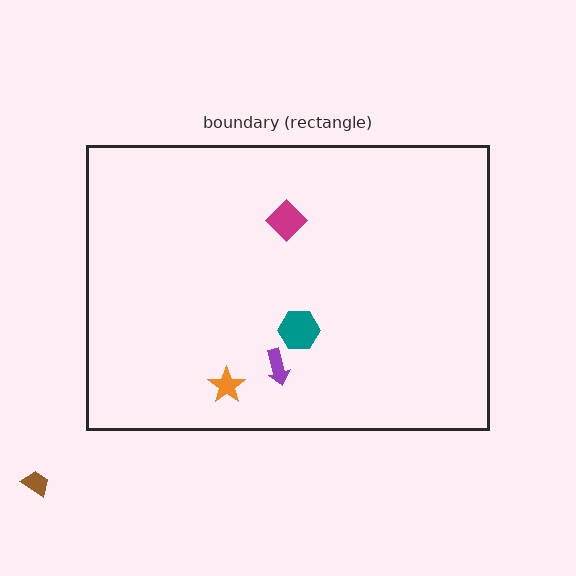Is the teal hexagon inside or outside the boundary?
Inside.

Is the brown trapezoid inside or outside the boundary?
Outside.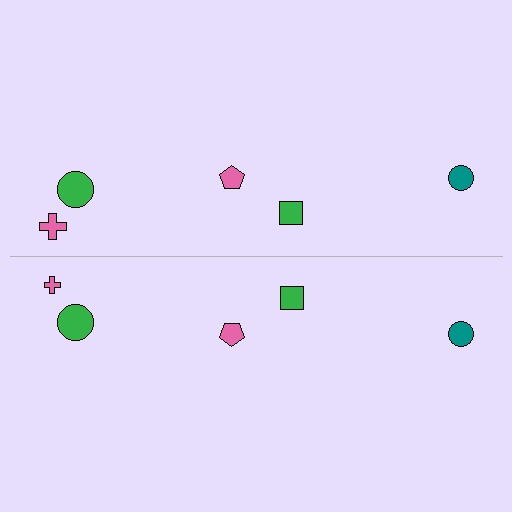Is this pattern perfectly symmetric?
No, the pattern is not perfectly symmetric. The pink cross on the bottom side has a different size than its mirror counterpart.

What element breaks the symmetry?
The pink cross on the bottom side has a different size than its mirror counterpart.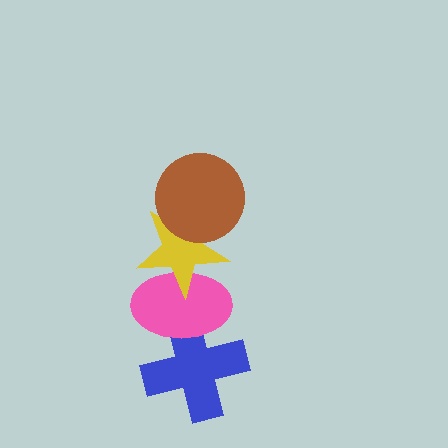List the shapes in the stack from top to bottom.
From top to bottom: the brown circle, the yellow star, the pink ellipse, the blue cross.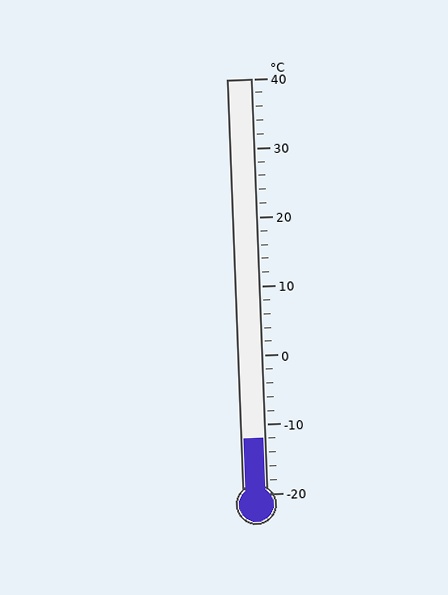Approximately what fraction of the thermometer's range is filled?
The thermometer is filled to approximately 15% of its range.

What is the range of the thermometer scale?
The thermometer scale ranges from -20°C to 40°C.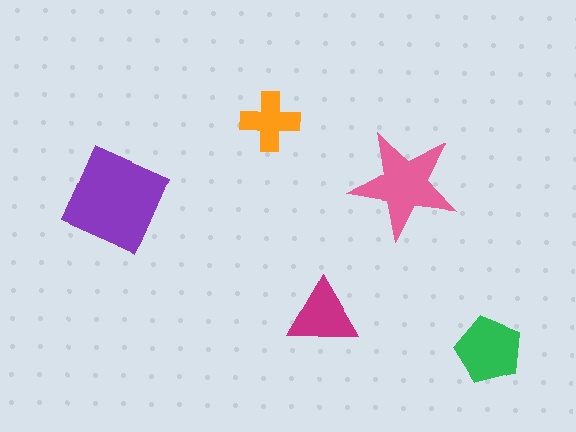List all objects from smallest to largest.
The orange cross, the magenta triangle, the green pentagon, the pink star, the purple diamond.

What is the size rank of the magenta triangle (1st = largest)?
4th.